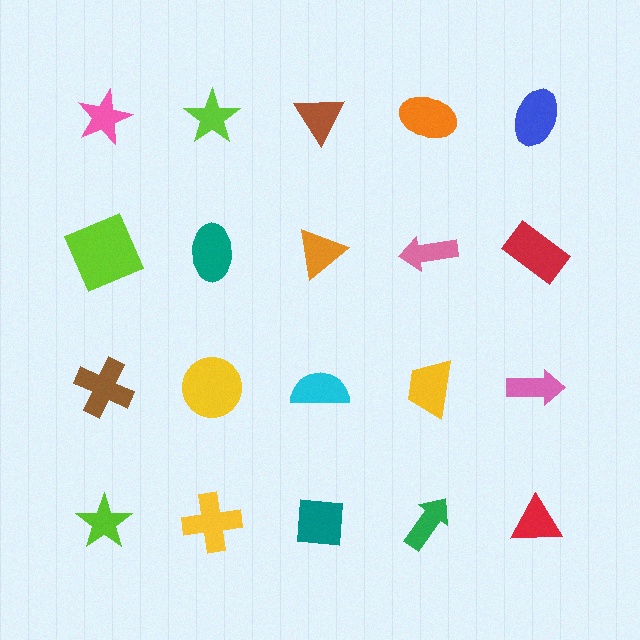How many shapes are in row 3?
5 shapes.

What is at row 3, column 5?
A pink arrow.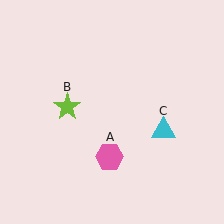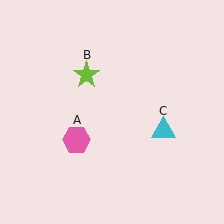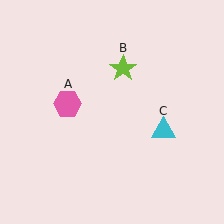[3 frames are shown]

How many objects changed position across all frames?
2 objects changed position: pink hexagon (object A), lime star (object B).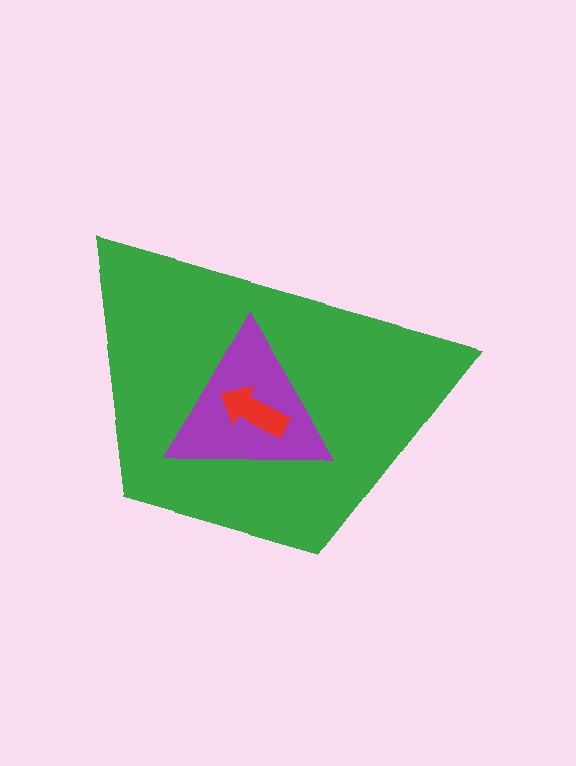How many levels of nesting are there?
3.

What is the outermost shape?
The green trapezoid.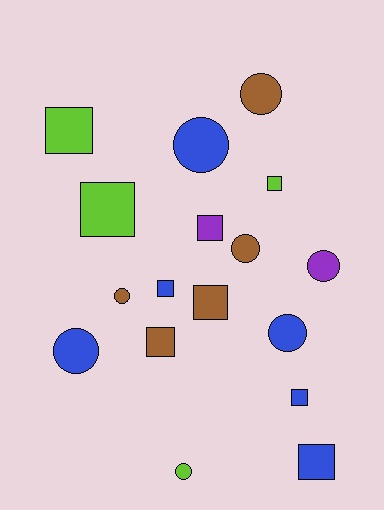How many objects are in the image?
There are 17 objects.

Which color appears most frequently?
Blue, with 6 objects.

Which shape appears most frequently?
Square, with 9 objects.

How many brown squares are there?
There are 2 brown squares.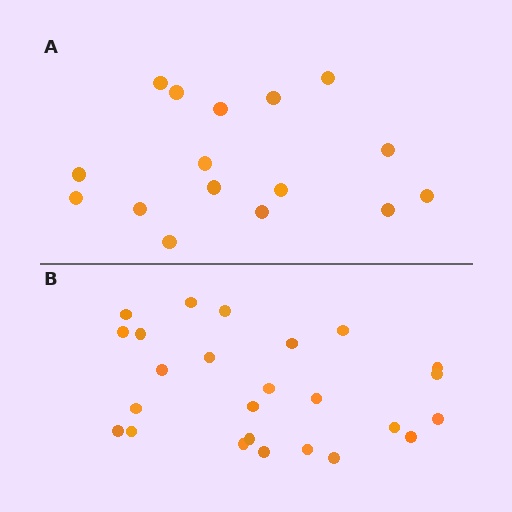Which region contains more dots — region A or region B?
Region B (the bottom region) has more dots.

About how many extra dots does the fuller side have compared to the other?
Region B has roughly 8 or so more dots than region A.